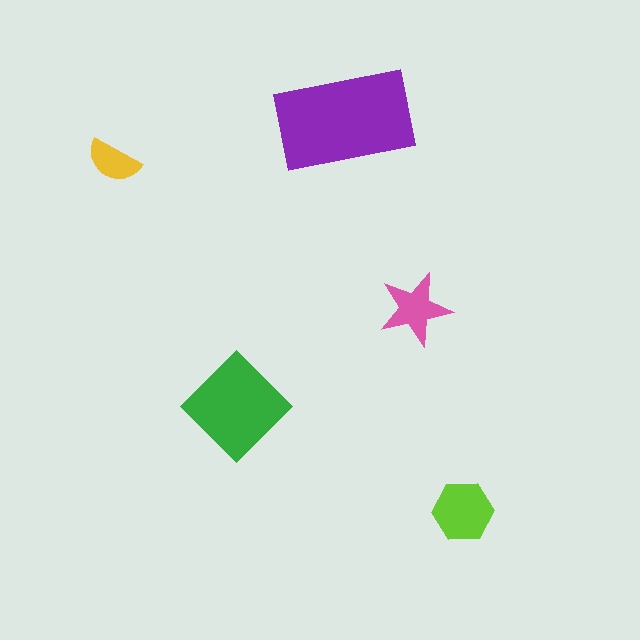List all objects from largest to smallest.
The purple rectangle, the green diamond, the lime hexagon, the pink star, the yellow semicircle.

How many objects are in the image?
There are 5 objects in the image.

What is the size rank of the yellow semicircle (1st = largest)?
5th.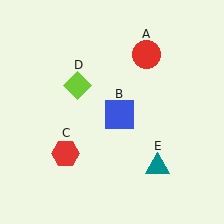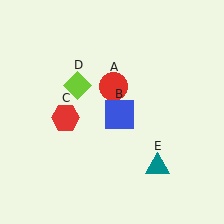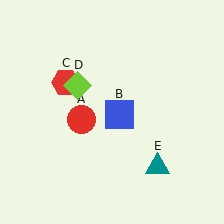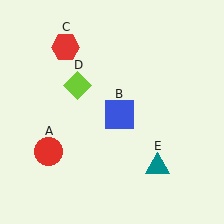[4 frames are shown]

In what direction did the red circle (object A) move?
The red circle (object A) moved down and to the left.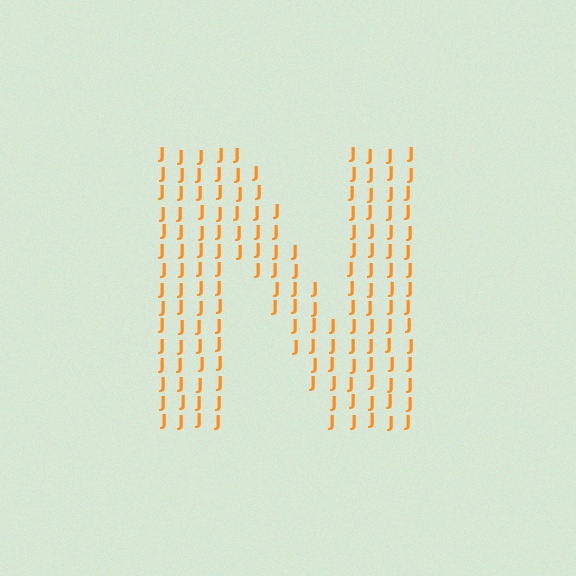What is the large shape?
The large shape is the letter N.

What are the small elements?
The small elements are letter J's.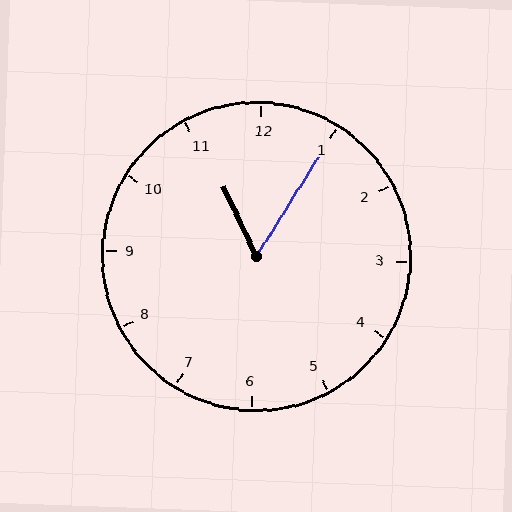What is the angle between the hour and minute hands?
Approximately 58 degrees.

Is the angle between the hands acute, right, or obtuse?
It is acute.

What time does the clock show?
11:05.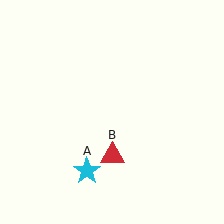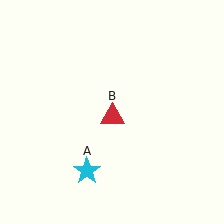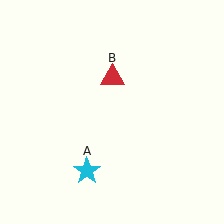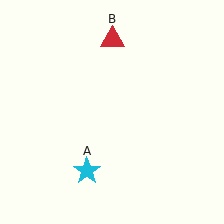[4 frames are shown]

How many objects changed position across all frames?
1 object changed position: red triangle (object B).